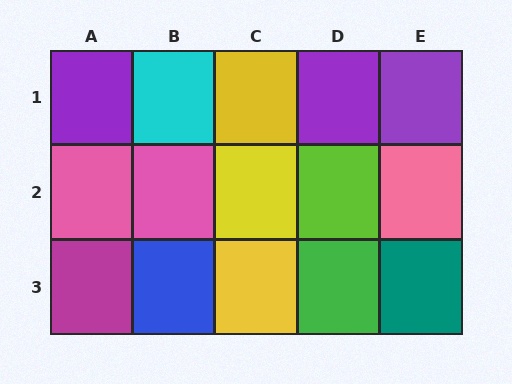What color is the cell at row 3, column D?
Green.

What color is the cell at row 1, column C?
Yellow.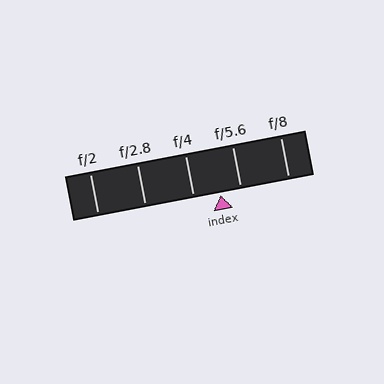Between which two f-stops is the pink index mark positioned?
The index mark is between f/4 and f/5.6.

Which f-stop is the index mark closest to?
The index mark is closest to f/5.6.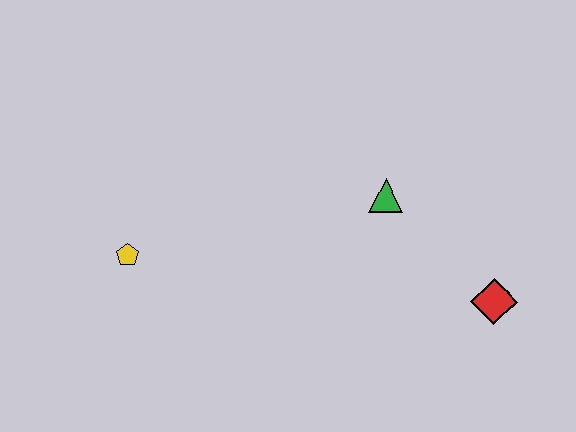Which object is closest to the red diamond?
The green triangle is closest to the red diamond.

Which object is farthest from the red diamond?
The yellow pentagon is farthest from the red diamond.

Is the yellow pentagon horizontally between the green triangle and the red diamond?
No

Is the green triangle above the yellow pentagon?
Yes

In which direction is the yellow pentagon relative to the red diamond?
The yellow pentagon is to the left of the red diamond.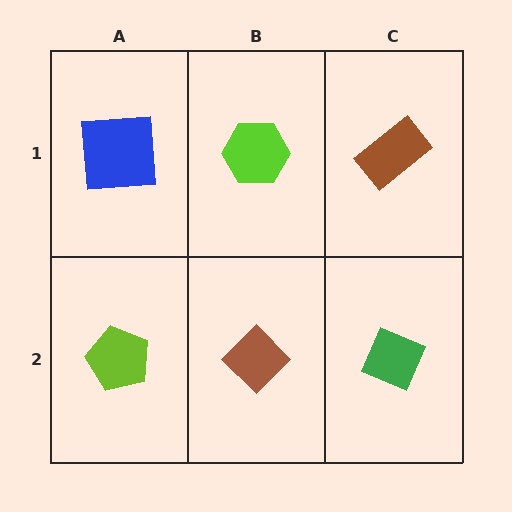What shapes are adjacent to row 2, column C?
A brown rectangle (row 1, column C), a brown diamond (row 2, column B).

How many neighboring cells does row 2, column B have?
3.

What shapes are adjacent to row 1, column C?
A green diamond (row 2, column C), a lime hexagon (row 1, column B).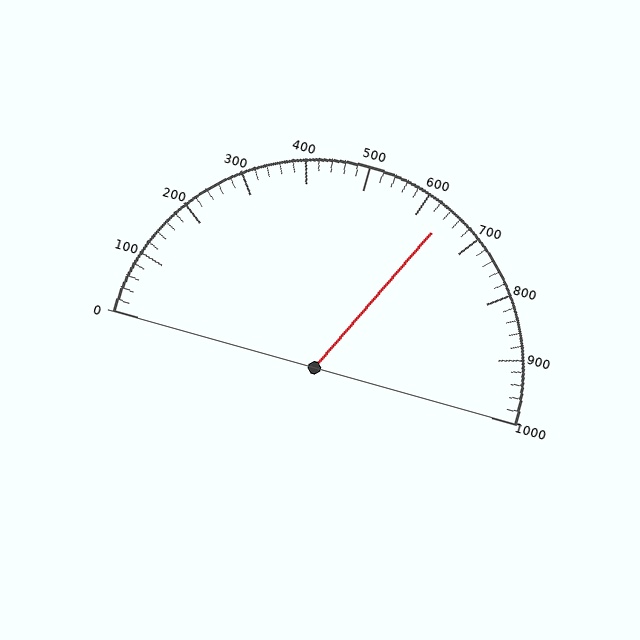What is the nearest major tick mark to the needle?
The nearest major tick mark is 600.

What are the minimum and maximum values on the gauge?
The gauge ranges from 0 to 1000.